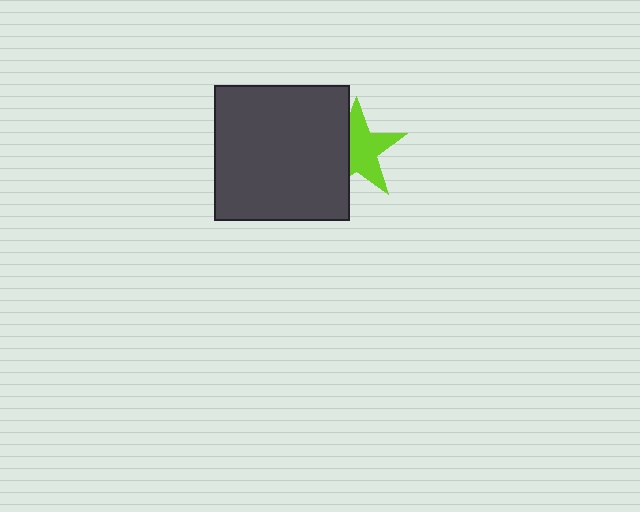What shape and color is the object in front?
The object in front is a dark gray square.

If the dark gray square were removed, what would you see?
You would see the complete lime star.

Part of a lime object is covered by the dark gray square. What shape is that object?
It is a star.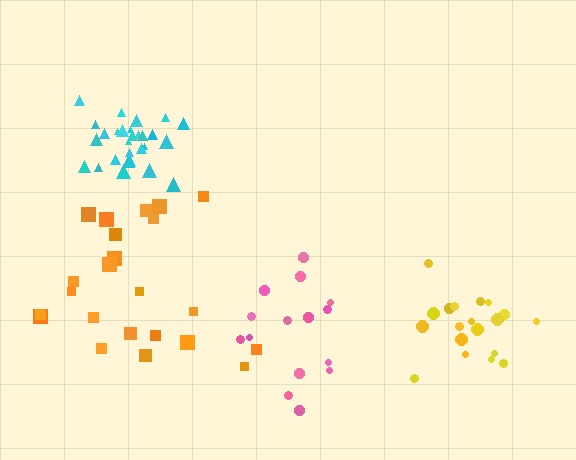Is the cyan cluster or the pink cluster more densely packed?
Cyan.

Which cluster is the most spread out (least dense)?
Pink.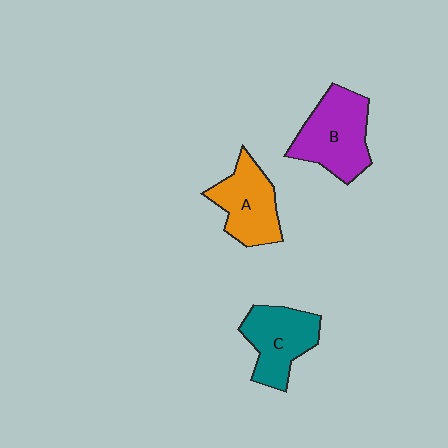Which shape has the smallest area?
Shape A (orange).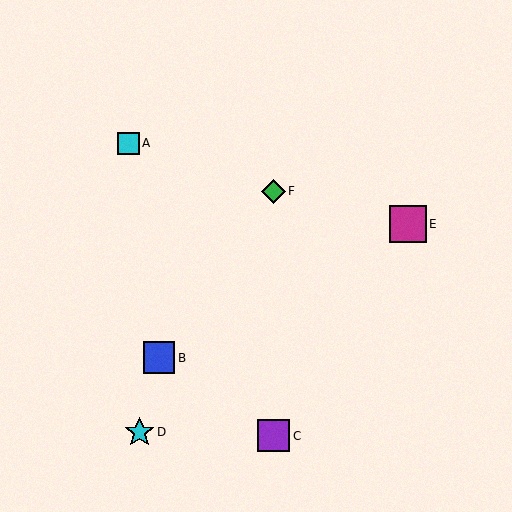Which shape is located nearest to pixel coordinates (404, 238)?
The magenta square (labeled E) at (408, 224) is nearest to that location.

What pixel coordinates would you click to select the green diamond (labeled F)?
Click at (273, 191) to select the green diamond F.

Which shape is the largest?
The magenta square (labeled E) is the largest.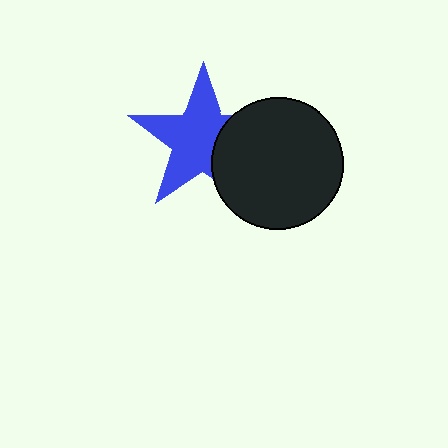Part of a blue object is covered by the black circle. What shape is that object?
It is a star.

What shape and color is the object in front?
The object in front is a black circle.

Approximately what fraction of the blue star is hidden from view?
Roughly 31% of the blue star is hidden behind the black circle.